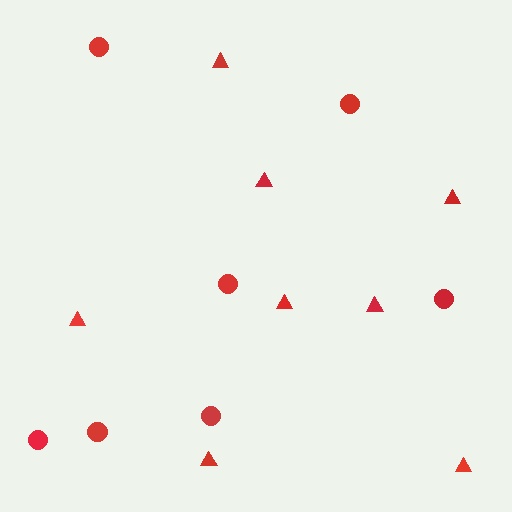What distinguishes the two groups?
There are 2 groups: one group of triangles (8) and one group of circles (7).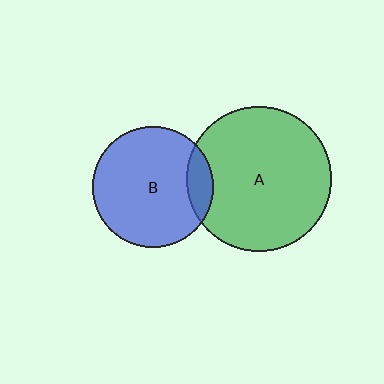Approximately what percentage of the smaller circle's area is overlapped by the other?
Approximately 15%.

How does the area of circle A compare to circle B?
Approximately 1.4 times.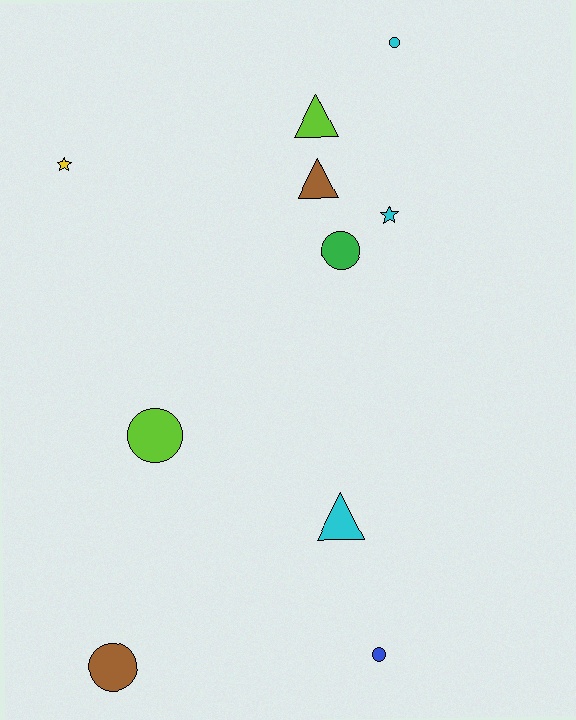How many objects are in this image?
There are 10 objects.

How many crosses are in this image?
There are no crosses.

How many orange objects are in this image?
There are no orange objects.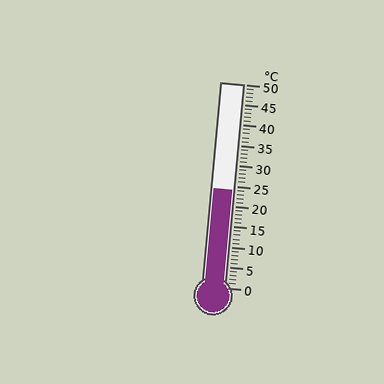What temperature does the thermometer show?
The thermometer shows approximately 24°C.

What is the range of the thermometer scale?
The thermometer scale ranges from 0°C to 50°C.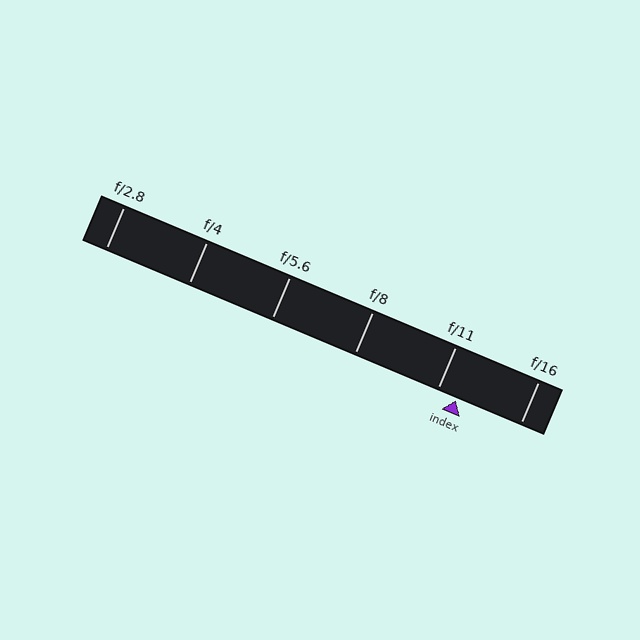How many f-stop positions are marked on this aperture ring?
There are 6 f-stop positions marked.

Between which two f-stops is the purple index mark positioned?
The index mark is between f/11 and f/16.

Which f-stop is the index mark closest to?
The index mark is closest to f/11.